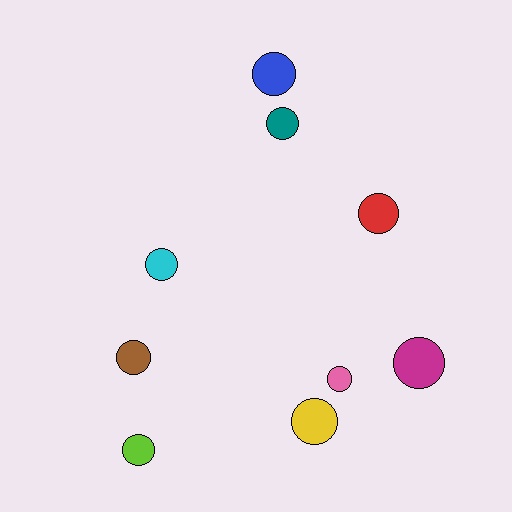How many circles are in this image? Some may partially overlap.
There are 9 circles.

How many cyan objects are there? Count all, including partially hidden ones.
There is 1 cyan object.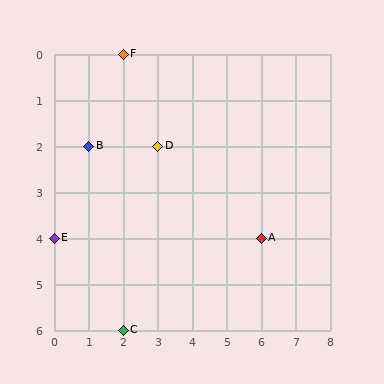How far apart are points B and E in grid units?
Points B and E are 1 column and 2 rows apart (about 2.2 grid units diagonally).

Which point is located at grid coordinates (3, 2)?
Point D is at (3, 2).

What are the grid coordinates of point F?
Point F is at grid coordinates (2, 0).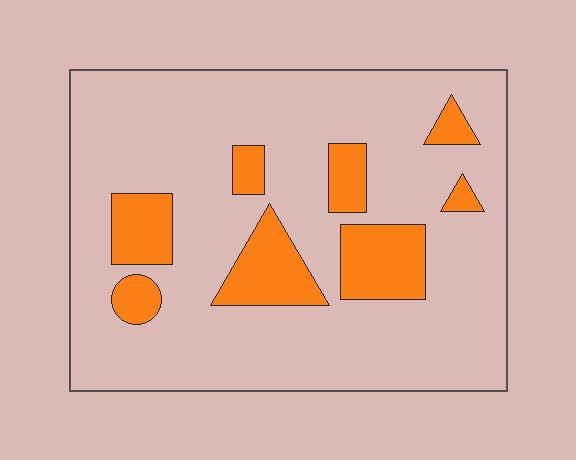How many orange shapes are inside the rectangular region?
8.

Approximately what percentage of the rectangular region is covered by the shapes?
Approximately 20%.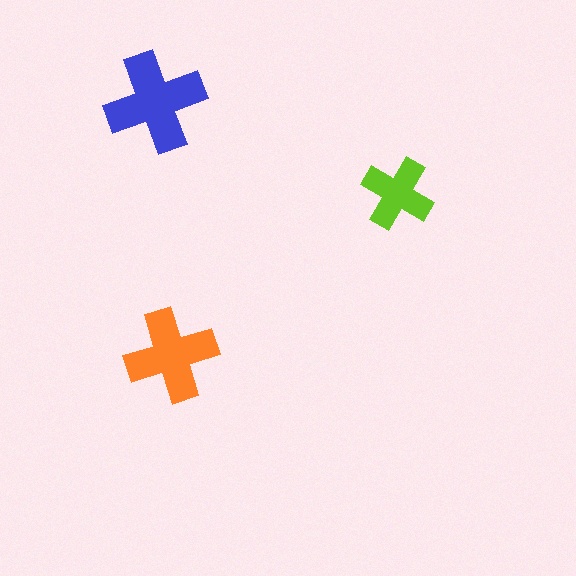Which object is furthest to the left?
The blue cross is leftmost.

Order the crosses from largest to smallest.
the blue one, the orange one, the lime one.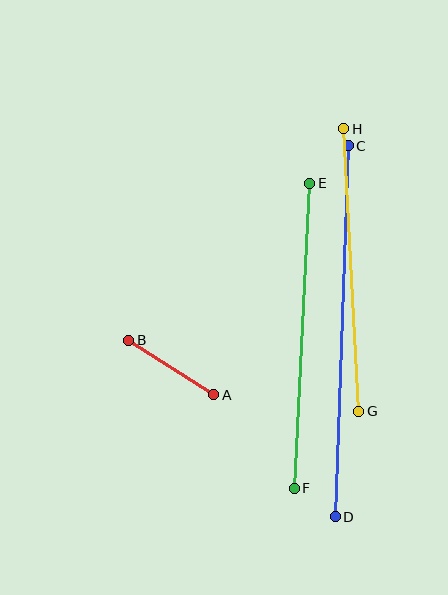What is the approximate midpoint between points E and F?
The midpoint is at approximately (302, 336) pixels.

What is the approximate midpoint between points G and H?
The midpoint is at approximately (351, 270) pixels.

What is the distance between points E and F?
The distance is approximately 305 pixels.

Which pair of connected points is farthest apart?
Points C and D are farthest apart.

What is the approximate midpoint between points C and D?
The midpoint is at approximately (342, 331) pixels.